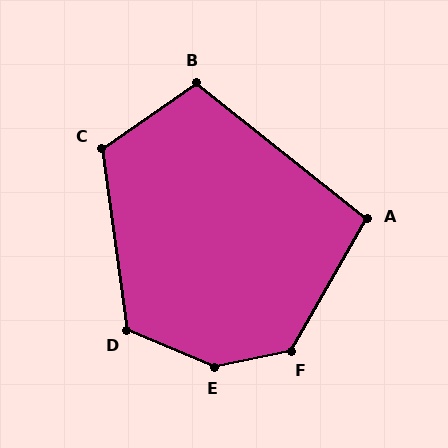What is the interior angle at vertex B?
Approximately 107 degrees (obtuse).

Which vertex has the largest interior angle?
E, at approximately 145 degrees.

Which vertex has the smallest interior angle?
A, at approximately 98 degrees.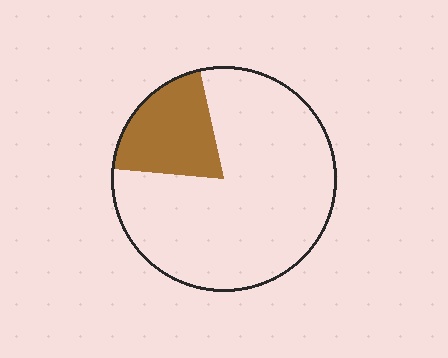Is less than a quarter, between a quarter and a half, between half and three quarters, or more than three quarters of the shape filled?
Less than a quarter.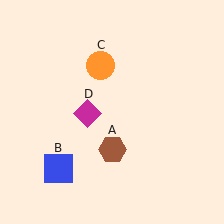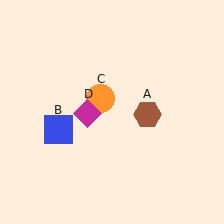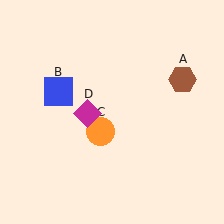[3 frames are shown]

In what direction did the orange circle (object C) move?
The orange circle (object C) moved down.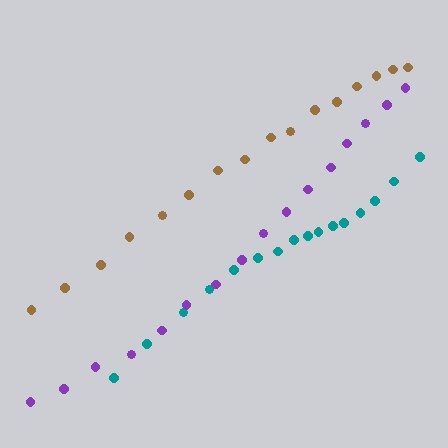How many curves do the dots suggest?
There are 3 distinct paths.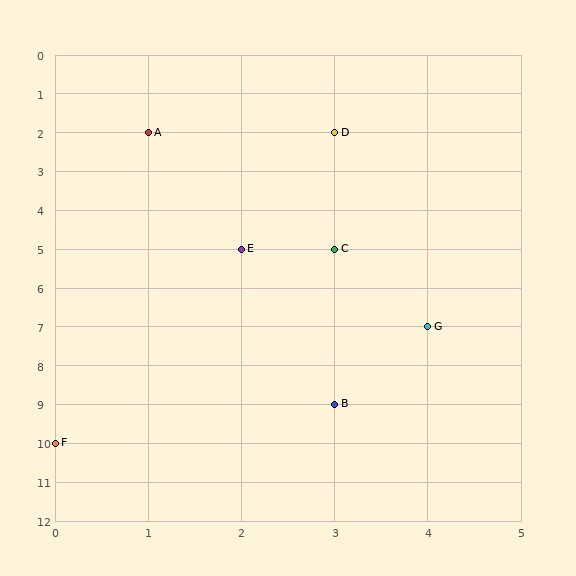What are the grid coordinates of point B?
Point B is at grid coordinates (3, 9).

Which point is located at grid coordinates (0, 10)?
Point F is at (0, 10).